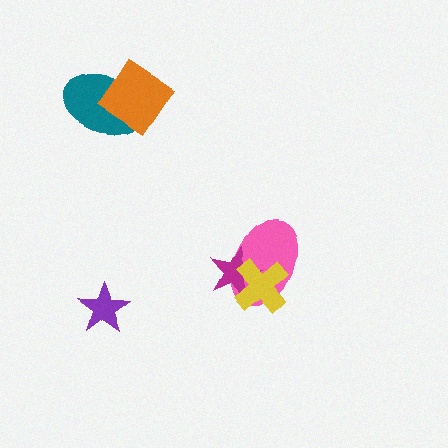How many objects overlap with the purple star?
0 objects overlap with the purple star.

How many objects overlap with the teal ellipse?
1 object overlaps with the teal ellipse.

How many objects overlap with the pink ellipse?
2 objects overlap with the pink ellipse.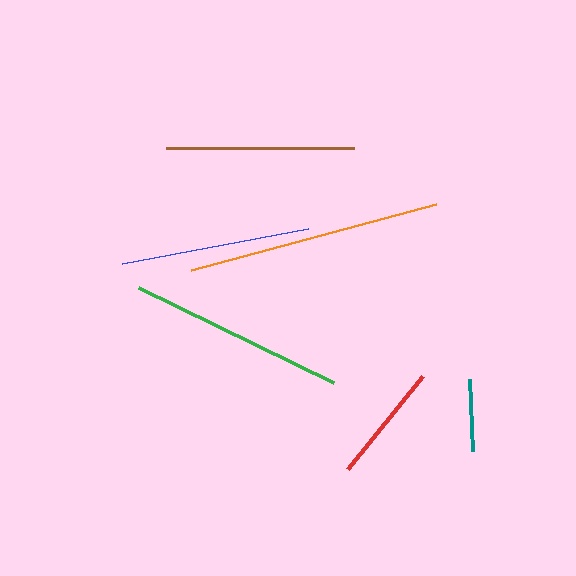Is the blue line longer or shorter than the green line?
The green line is longer than the blue line.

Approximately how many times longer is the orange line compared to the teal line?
The orange line is approximately 3.5 times the length of the teal line.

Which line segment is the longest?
The orange line is the longest at approximately 253 pixels.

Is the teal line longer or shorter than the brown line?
The brown line is longer than the teal line.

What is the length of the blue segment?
The blue segment is approximately 189 pixels long.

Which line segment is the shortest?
The teal line is the shortest at approximately 72 pixels.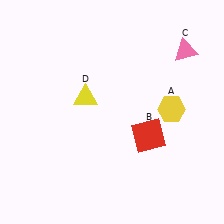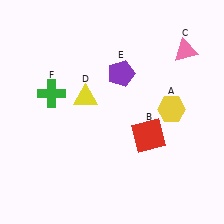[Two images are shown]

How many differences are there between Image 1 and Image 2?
There are 2 differences between the two images.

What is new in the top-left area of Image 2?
A green cross (F) was added in the top-left area of Image 2.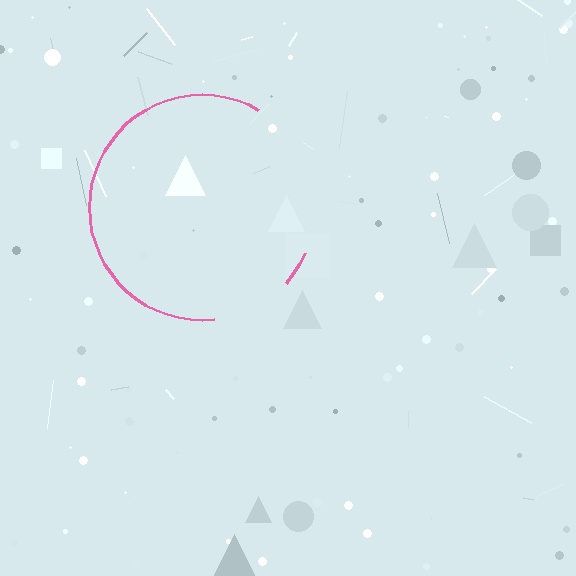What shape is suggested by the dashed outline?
The dashed outline suggests a circle.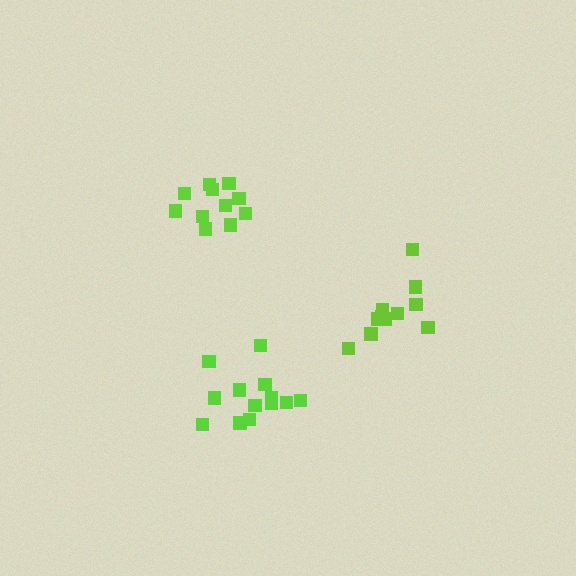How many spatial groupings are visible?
There are 3 spatial groupings.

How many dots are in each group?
Group 1: 11 dots, Group 2: 13 dots, Group 3: 11 dots (35 total).